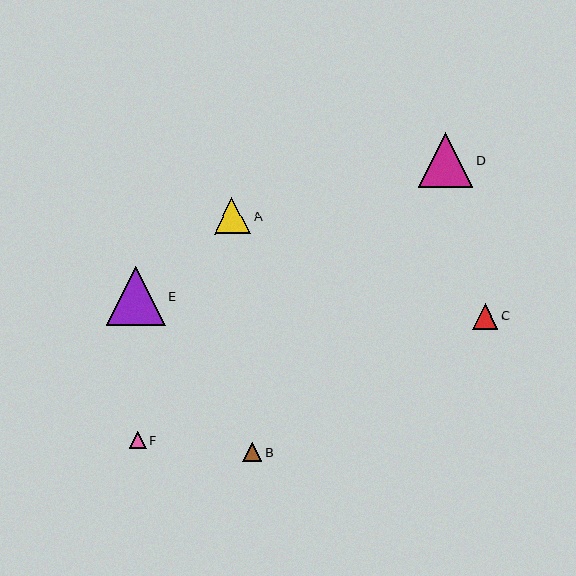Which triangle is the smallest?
Triangle F is the smallest with a size of approximately 17 pixels.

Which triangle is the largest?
Triangle E is the largest with a size of approximately 59 pixels.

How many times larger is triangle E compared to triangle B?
Triangle E is approximately 3.1 times the size of triangle B.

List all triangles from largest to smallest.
From largest to smallest: E, D, A, C, B, F.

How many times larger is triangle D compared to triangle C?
Triangle D is approximately 2.2 times the size of triangle C.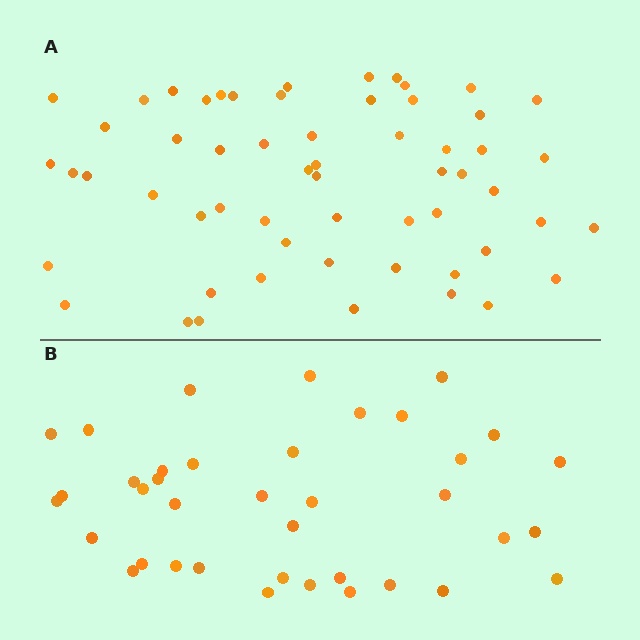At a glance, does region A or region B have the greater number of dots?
Region A (the top region) has more dots.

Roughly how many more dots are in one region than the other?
Region A has approximately 20 more dots than region B.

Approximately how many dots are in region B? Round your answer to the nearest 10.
About 40 dots. (The exact count is 38, which rounds to 40.)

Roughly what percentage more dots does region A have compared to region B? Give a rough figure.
About 55% more.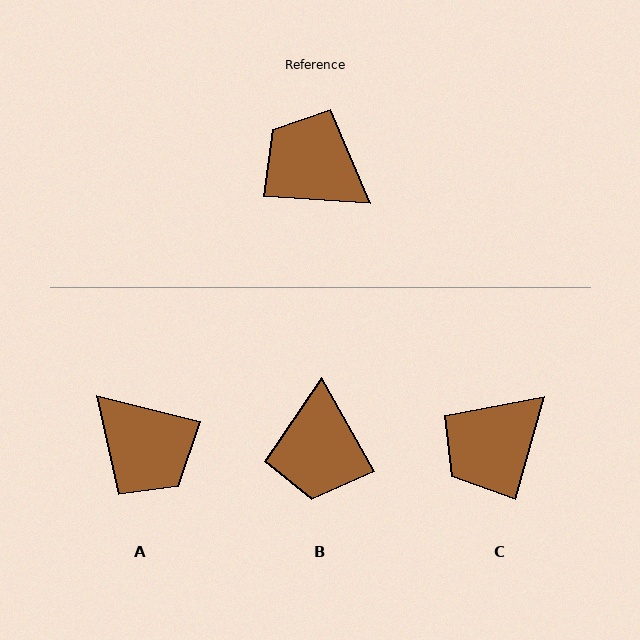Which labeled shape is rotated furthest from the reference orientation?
A, about 169 degrees away.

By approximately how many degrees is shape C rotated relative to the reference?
Approximately 78 degrees counter-clockwise.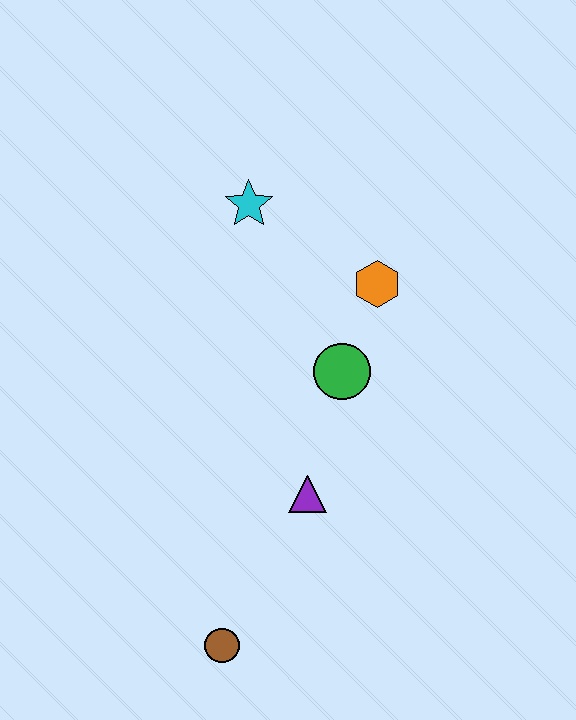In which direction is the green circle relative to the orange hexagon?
The green circle is below the orange hexagon.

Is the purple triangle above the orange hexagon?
No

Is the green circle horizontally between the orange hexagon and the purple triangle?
Yes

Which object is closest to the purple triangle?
The green circle is closest to the purple triangle.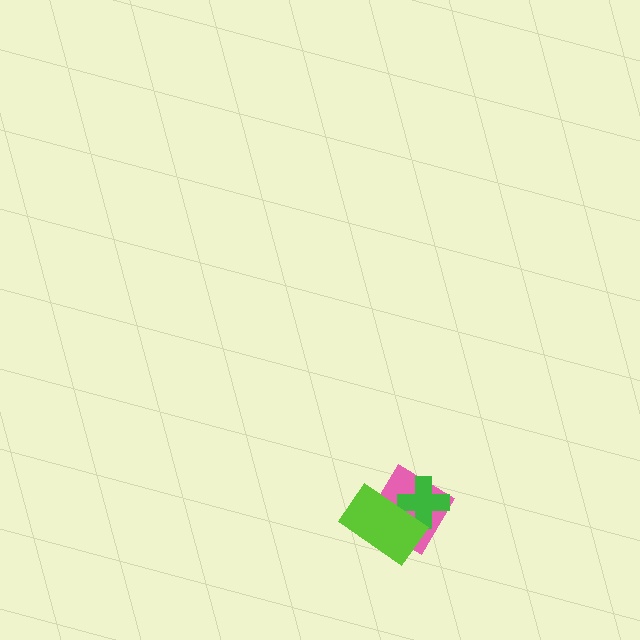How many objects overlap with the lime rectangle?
2 objects overlap with the lime rectangle.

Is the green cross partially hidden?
Yes, it is partially covered by another shape.